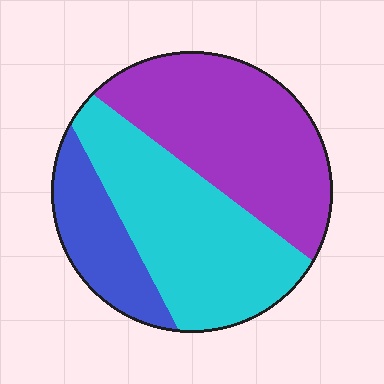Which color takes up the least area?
Blue, at roughly 20%.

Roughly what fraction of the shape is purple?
Purple takes up between a third and a half of the shape.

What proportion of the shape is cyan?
Cyan covers around 40% of the shape.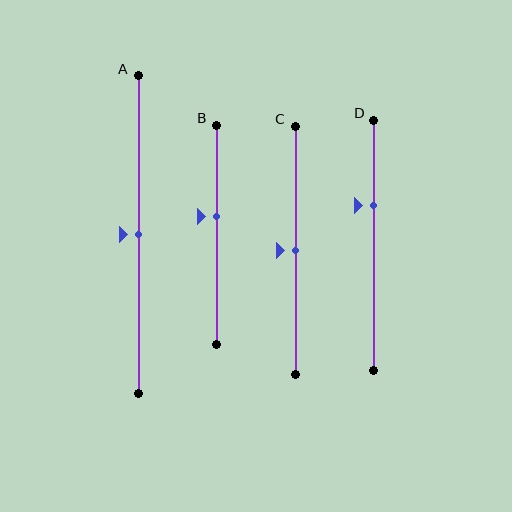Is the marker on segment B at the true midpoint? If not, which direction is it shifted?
No, the marker on segment B is shifted upward by about 8% of the segment length.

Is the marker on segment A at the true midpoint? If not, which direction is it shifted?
Yes, the marker on segment A is at the true midpoint.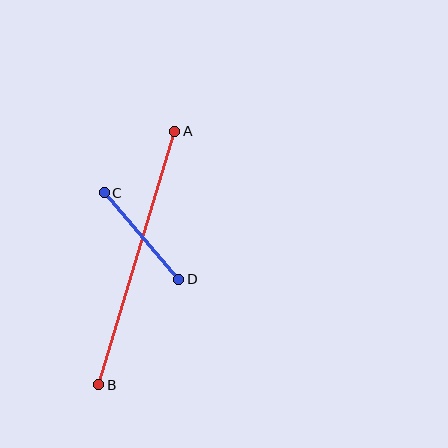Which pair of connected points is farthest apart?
Points A and B are farthest apart.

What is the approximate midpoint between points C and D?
The midpoint is at approximately (142, 236) pixels.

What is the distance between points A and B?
The distance is approximately 265 pixels.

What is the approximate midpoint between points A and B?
The midpoint is at approximately (137, 258) pixels.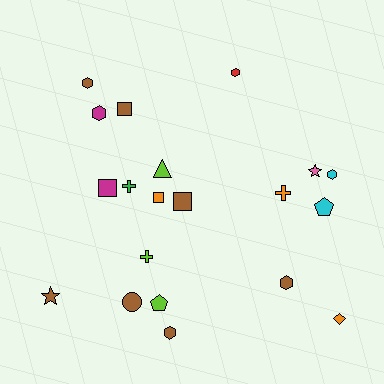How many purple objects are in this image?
There are no purple objects.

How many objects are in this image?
There are 20 objects.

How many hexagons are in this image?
There are 6 hexagons.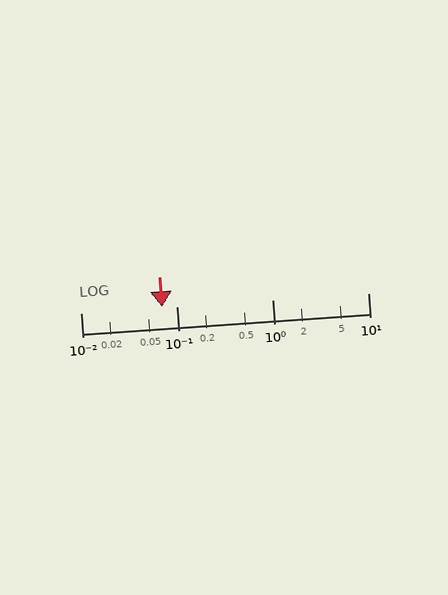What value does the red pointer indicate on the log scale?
The pointer indicates approximately 0.07.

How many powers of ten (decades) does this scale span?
The scale spans 3 decades, from 0.01 to 10.